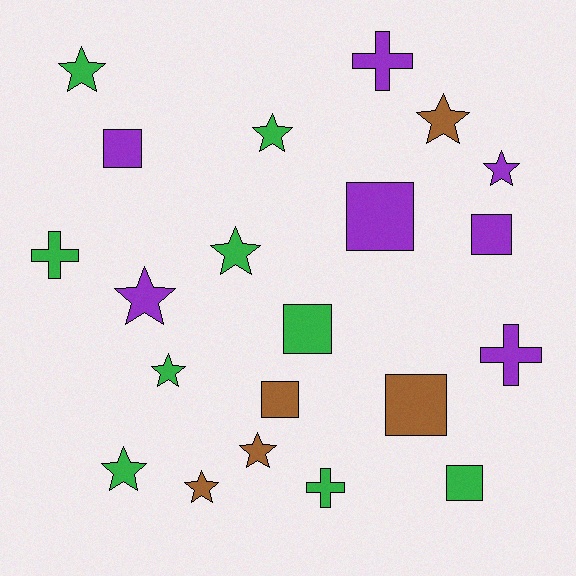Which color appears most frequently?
Green, with 9 objects.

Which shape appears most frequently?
Star, with 10 objects.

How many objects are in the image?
There are 21 objects.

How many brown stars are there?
There are 3 brown stars.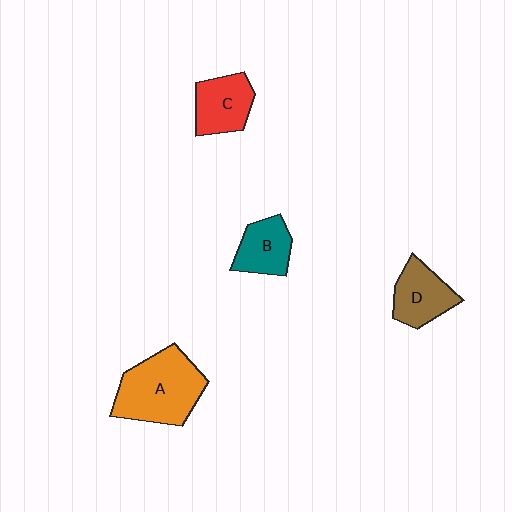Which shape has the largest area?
Shape A (orange).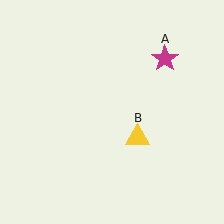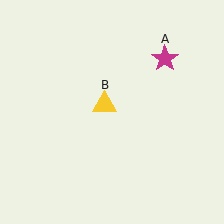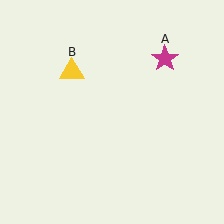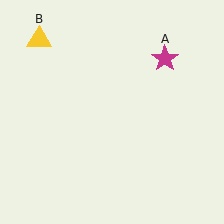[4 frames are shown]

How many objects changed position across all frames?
1 object changed position: yellow triangle (object B).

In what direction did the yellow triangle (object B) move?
The yellow triangle (object B) moved up and to the left.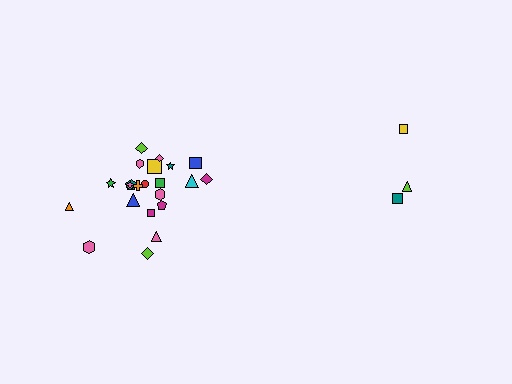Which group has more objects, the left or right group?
The left group.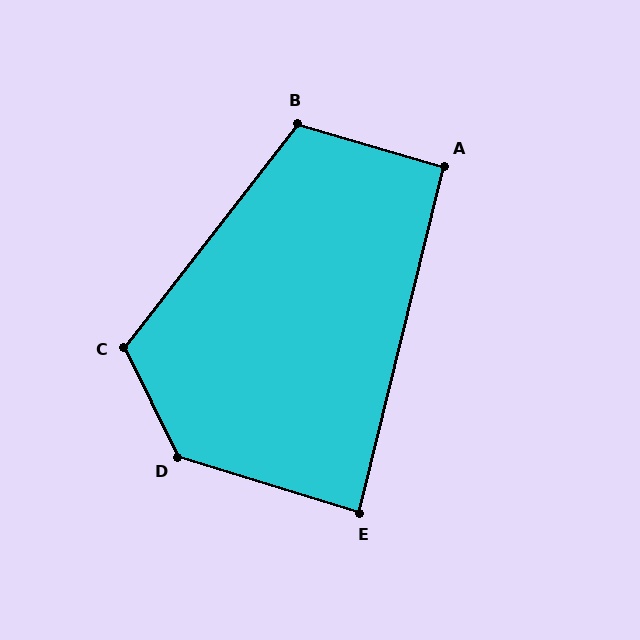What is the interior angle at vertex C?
Approximately 116 degrees (obtuse).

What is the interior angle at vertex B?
Approximately 112 degrees (obtuse).